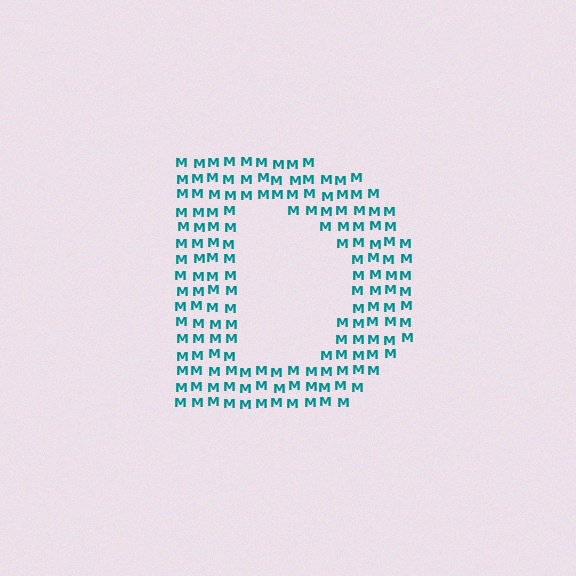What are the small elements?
The small elements are letter M's.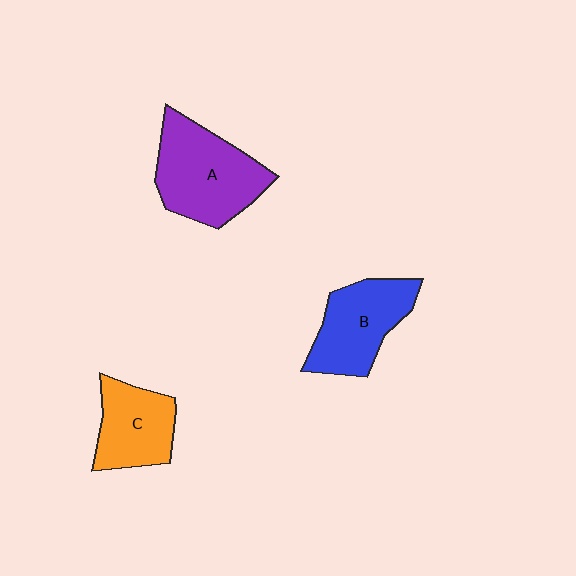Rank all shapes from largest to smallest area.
From largest to smallest: A (purple), B (blue), C (orange).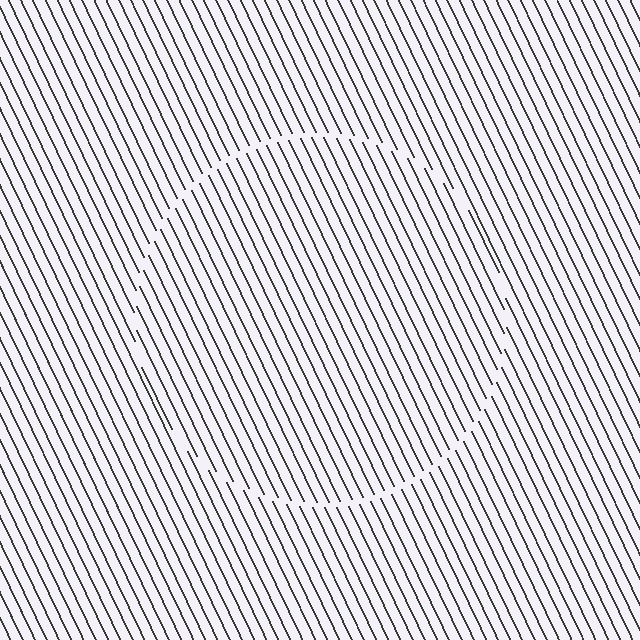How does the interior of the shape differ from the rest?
The interior of the shape contains the same grating, shifted by half a period — the contour is defined by the phase discontinuity where line-ends from the inner and outer gratings abut.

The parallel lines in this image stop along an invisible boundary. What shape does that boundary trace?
An illusory circle. The interior of the shape contains the same grating, shifted by half a period — the contour is defined by the phase discontinuity where line-ends from the inner and outer gratings abut.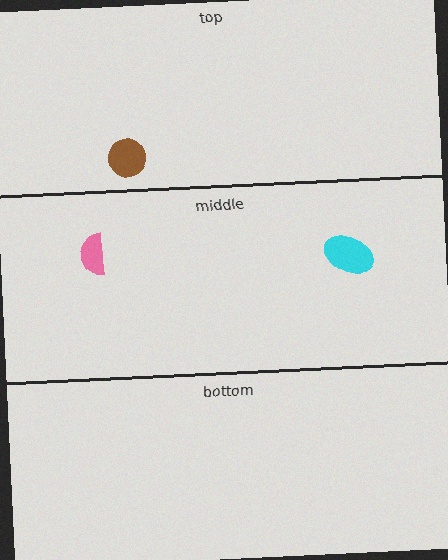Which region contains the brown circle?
The top region.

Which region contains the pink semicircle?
The middle region.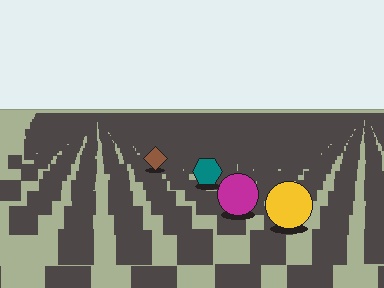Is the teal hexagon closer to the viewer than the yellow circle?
No. The yellow circle is closer — you can tell from the texture gradient: the ground texture is coarser near it.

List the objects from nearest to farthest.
From nearest to farthest: the yellow circle, the magenta circle, the teal hexagon, the brown diamond.